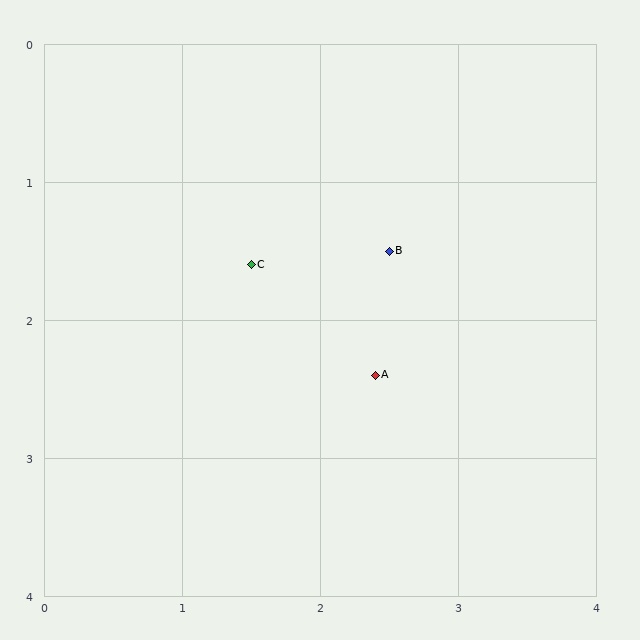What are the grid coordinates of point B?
Point B is at approximately (2.5, 1.5).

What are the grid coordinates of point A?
Point A is at approximately (2.4, 2.4).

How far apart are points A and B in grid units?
Points A and B are about 0.9 grid units apart.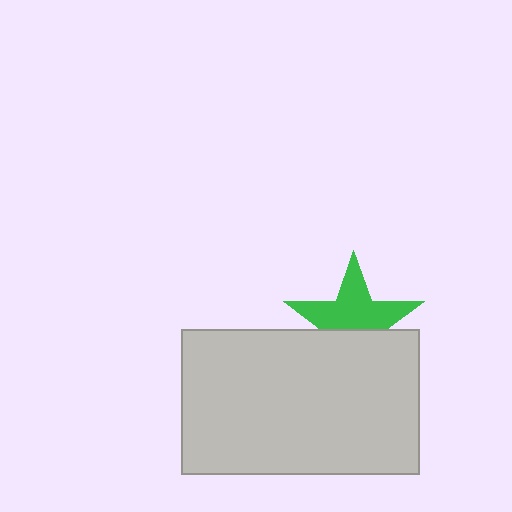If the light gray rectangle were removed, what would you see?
You would see the complete green star.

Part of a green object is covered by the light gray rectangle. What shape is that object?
It is a star.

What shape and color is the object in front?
The object in front is a light gray rectangle.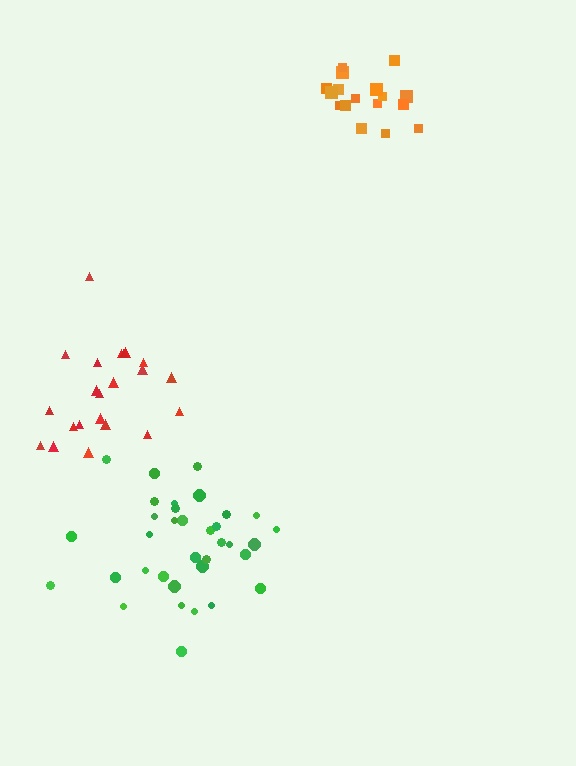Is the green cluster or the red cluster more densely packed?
Red.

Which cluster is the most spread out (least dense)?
Green.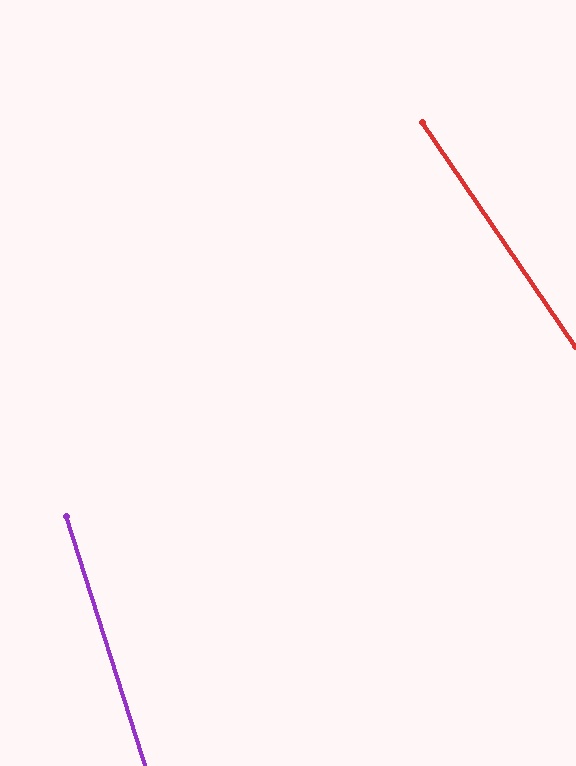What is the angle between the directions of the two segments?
Approximately 17 degrees.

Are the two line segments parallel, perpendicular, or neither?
Neither parallel nor perpendicular — they differ by about 17°.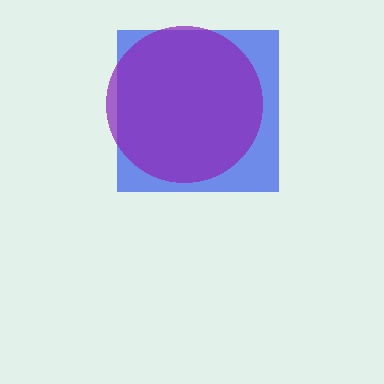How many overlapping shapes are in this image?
There are 2 overlapping shapes in the image.